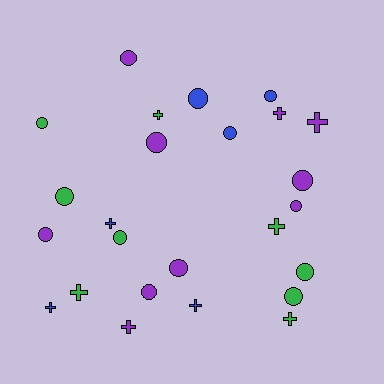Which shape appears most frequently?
Circle, with 15 objects.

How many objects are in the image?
There are 25 objects.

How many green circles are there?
There are 5 green circles.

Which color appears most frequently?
Purple, with 10 objects.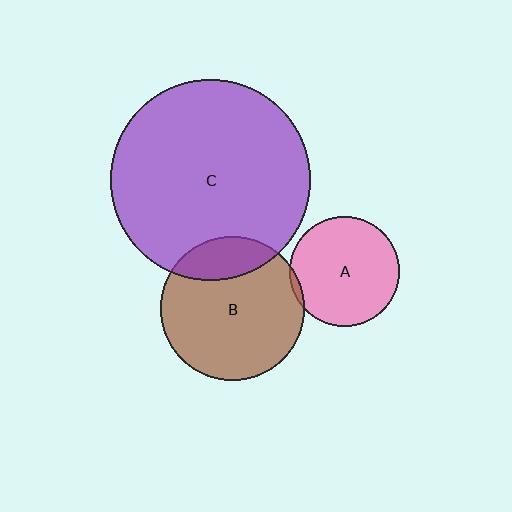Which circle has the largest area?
Circle C (purple).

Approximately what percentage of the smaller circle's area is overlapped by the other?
Approximately 20%.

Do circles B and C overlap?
Yes.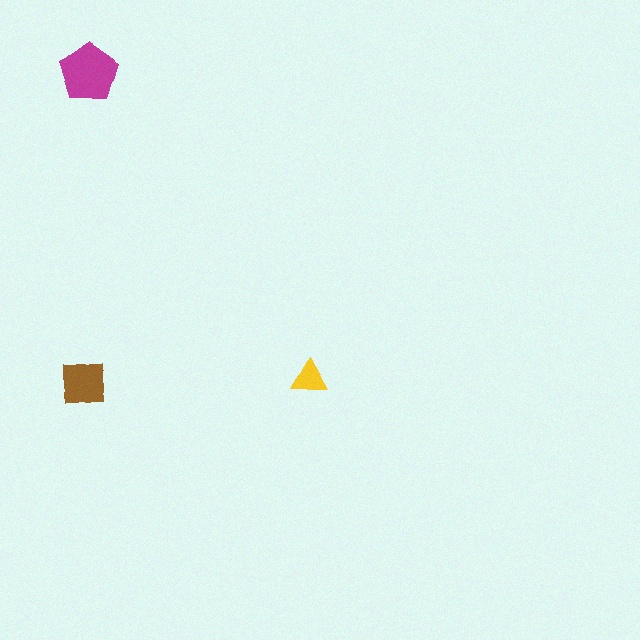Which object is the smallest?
The yellow triangle.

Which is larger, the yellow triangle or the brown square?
The brown square.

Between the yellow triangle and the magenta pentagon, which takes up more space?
The magenta pentagon.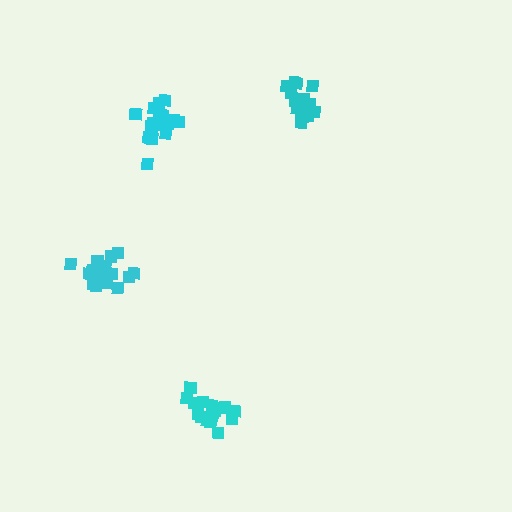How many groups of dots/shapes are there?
There are 4 groups.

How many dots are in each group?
Group 1: 18 dots, Group 2: 18 dots, Group 3: 18 dots, Group 4: 17 dots (71 total).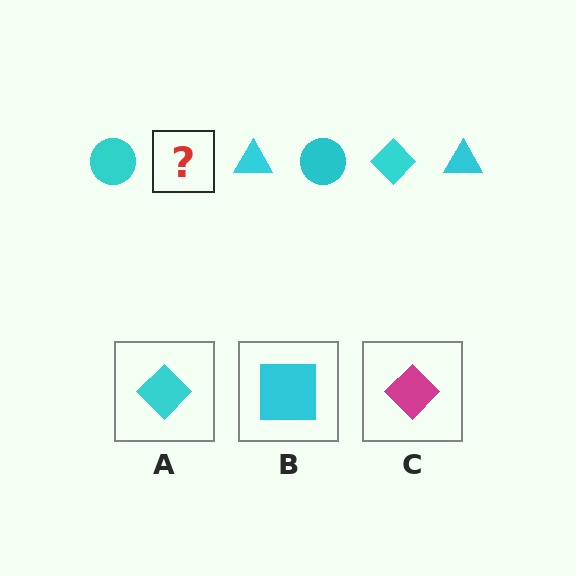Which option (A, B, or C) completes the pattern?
A.